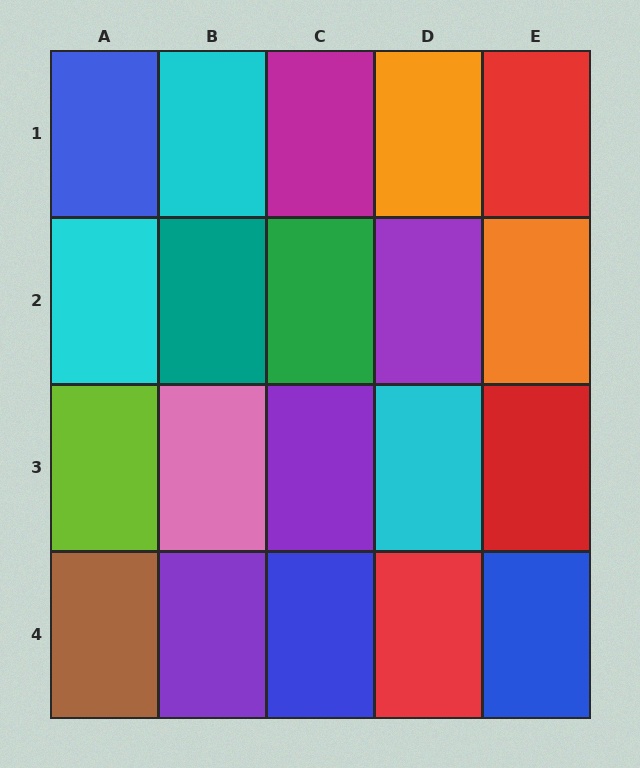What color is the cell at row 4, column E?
Blue.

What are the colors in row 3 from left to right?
Lime, pink, purple, cyan, red.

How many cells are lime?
1 cell is lime.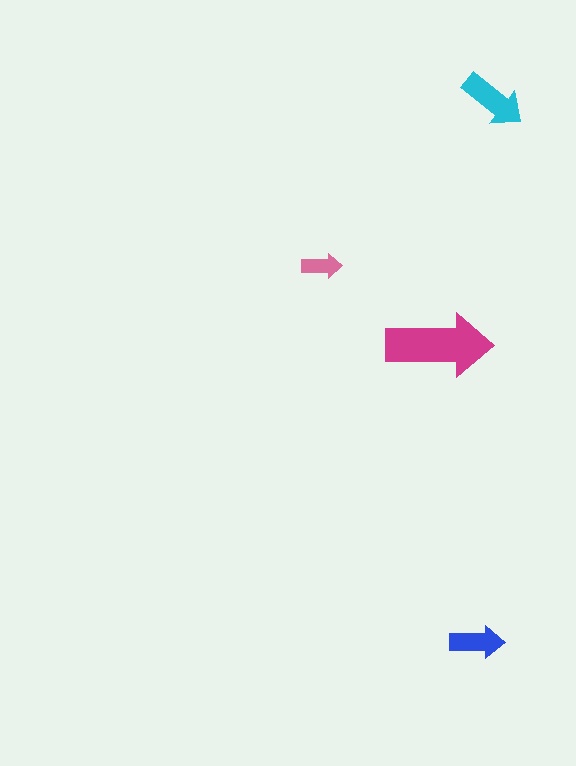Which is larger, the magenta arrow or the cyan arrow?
The magenta one.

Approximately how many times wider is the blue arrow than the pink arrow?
About 1.5 times wider.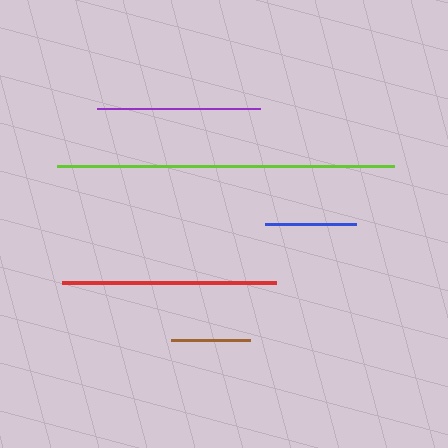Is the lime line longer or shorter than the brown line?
The lime line is longer than the brown line.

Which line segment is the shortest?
The brown line is the shortest at approximately 80 pixels.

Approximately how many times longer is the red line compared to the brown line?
The red line is approximately 2.7 times the length of the brown line.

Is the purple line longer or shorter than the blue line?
The purple line is longer than the blue line.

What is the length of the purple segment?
The purple segment is approximately 162 pixels long.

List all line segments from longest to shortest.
From longest to shortest: lime, red, purple, blue, brown.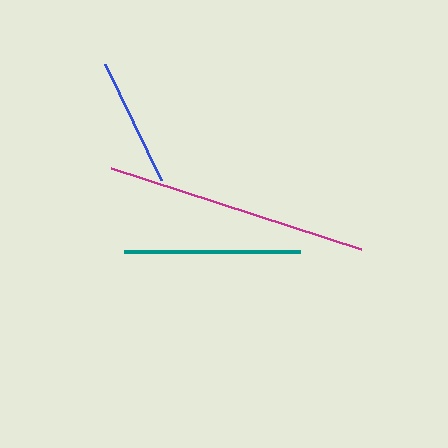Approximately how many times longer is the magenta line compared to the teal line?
The magenta line is approximately 1.5 times the length of the teal line.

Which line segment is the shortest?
The blue line is the shortest at approximately 128 pixels.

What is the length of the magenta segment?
The magenta segment is approximately 263 pixels long.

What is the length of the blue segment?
The blue segment is approximately 128 pixels long.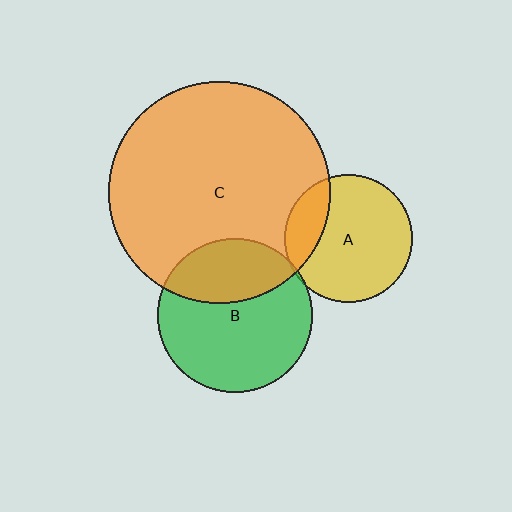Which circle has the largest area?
Circle C (orange).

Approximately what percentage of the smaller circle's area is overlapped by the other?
Approximately 20%.